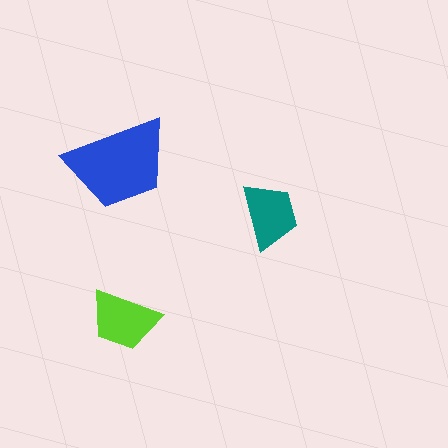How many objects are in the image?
There are 3 objects in the image.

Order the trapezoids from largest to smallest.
the blue one, the lime one, the teal one.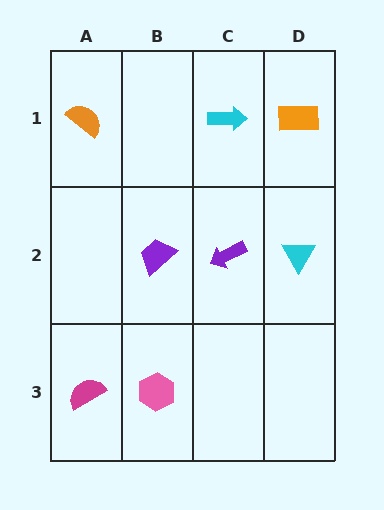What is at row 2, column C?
A purple arrow.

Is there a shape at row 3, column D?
No, that cell is empty.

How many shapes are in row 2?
3 shapes.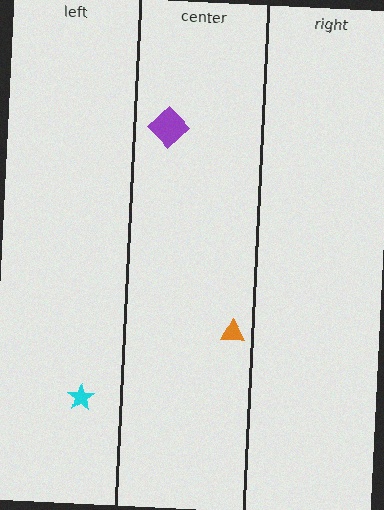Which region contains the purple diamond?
The center region.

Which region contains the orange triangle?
The center region.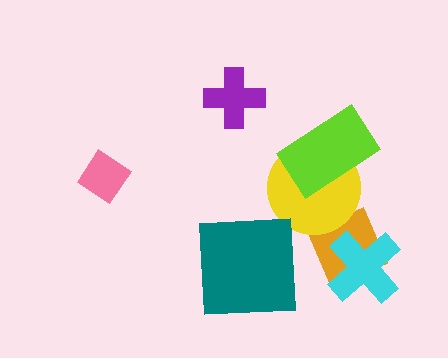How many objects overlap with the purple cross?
0 objects overlap with the purple cross.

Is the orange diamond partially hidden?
Yes, it is partially covered by another shape.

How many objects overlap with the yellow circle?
2 objects overlap with the yellow circle.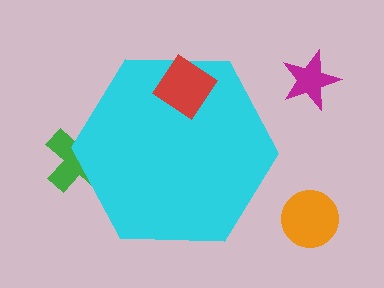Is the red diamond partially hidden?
No, the red diamond is fully visible.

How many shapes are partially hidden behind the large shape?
1 shape is partially hidden.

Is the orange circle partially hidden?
No, the orange circle is fully visible.